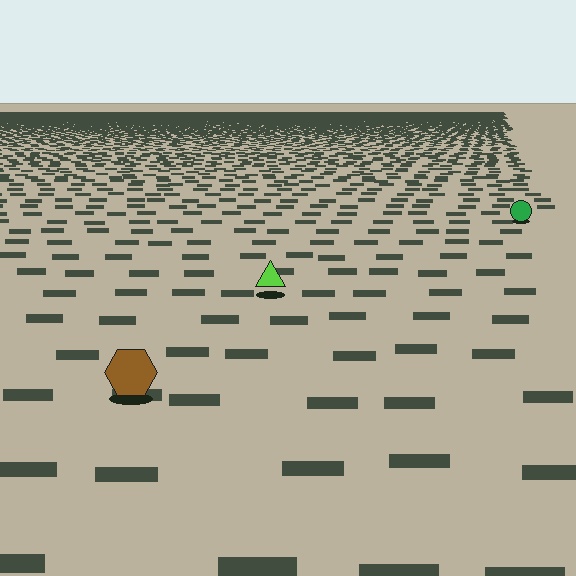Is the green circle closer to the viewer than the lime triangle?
No. The lime triangle is closer — you can tell from the texture gradient: the ground texture is coarser near it.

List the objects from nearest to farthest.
From nearest to farthest: the brown hexagon, the lime triangle, the green circle.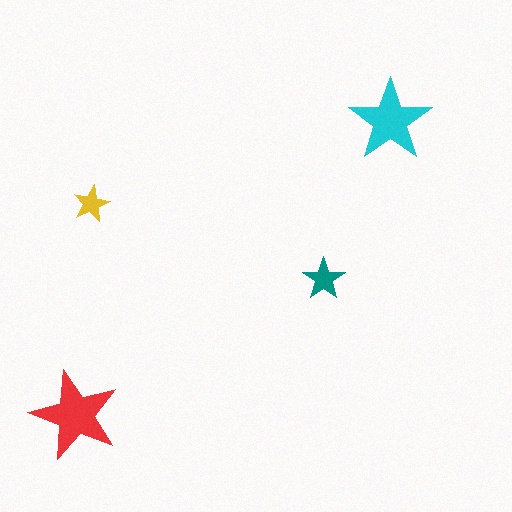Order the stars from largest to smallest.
the red one, the cyan one, the teal one, the yellow one.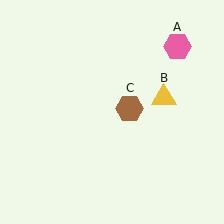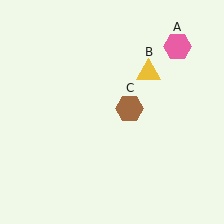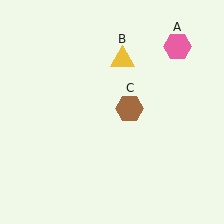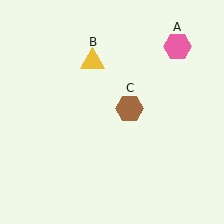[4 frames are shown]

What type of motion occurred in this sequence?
The yellow triangle (object B) rotated counterclockwise around the center of the scene.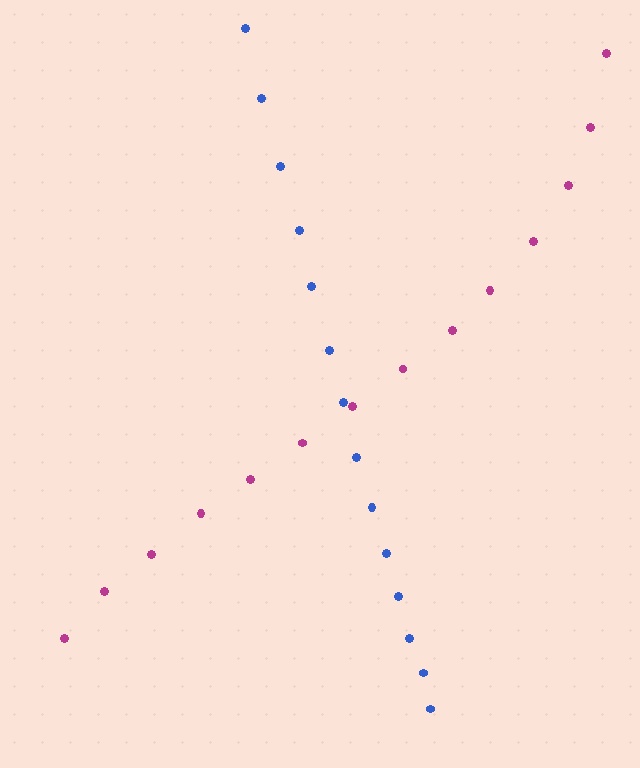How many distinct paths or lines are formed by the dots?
There are 2 distinct paths.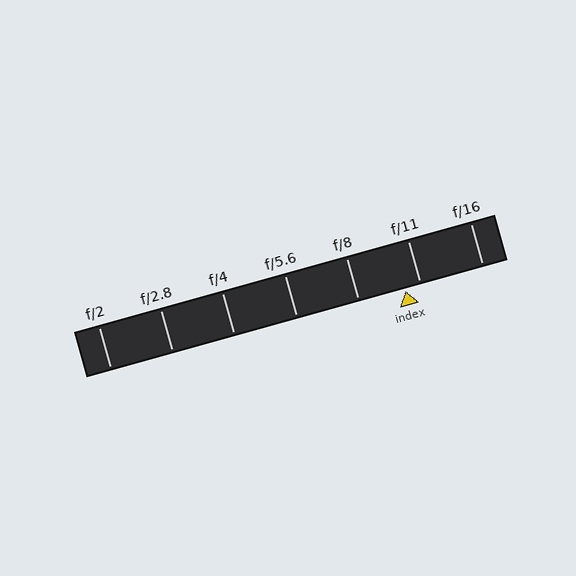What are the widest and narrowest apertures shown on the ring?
The widest aperture shown is f/2 and the narrowest is f/16.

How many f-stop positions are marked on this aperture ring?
There are 7 f-stop positions marked.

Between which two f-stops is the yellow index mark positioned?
The index mark is between f/8 and f/11.